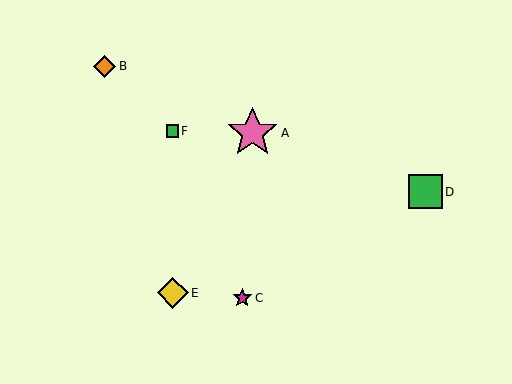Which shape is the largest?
The pink star (labeled A) is the largest.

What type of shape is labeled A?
Shape A is a pink star.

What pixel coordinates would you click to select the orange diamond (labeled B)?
Click at (105, 66) to select the orange diamond B.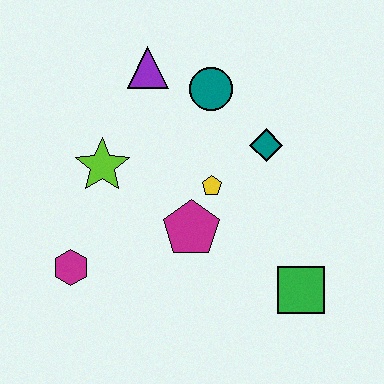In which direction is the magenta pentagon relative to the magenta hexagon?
The magenta pentagon is to the right of the magenta hexagon.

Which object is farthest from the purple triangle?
The green square is farthest from the purple triangle.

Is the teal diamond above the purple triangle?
No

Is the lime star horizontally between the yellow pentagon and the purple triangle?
No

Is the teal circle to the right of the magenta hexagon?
Yes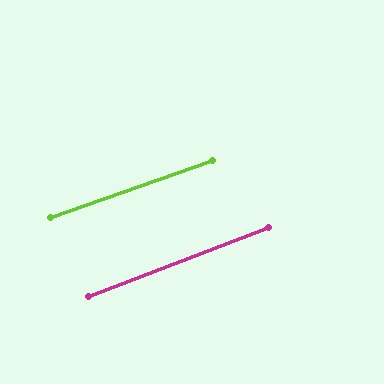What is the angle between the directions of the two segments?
Approximately 2 degrees.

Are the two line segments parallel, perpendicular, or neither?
Parallel — their directions differ by only 1.7°.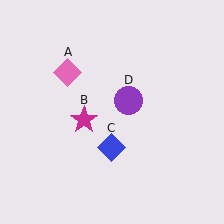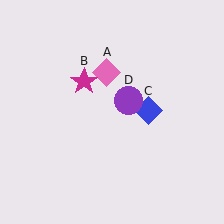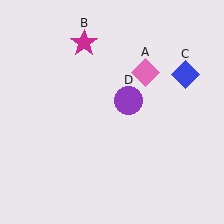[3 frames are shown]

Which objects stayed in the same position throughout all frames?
Purple circle (object D) remained stationary.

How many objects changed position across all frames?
3 objects changed position: pink diamond (object A), magenta star (object B), blue diamond (object C).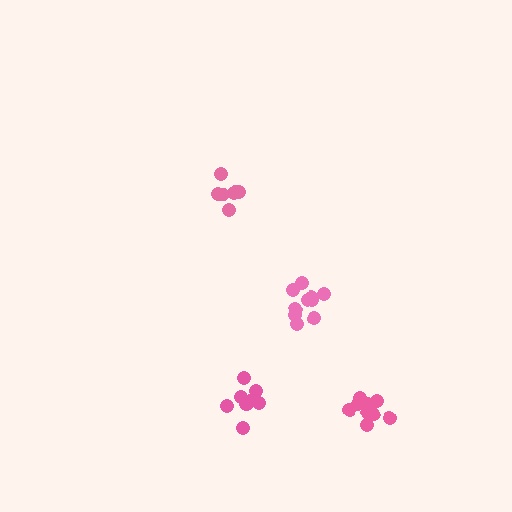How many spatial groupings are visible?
There are 4 spatial groupings.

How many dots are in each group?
Group 1: 9 dots, Group 2: 11 dots, Group 3: 7 dots, Group 4: 9 dots (36 total).